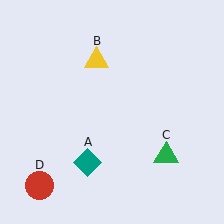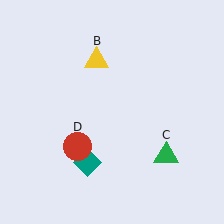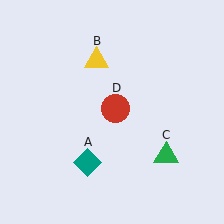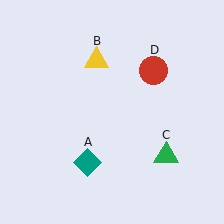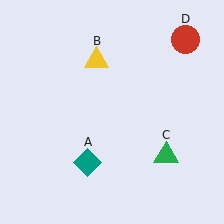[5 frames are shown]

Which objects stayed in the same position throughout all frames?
Teal diamond (object A) and yellow triangle (object B) and green triangle (object C) remained stationary.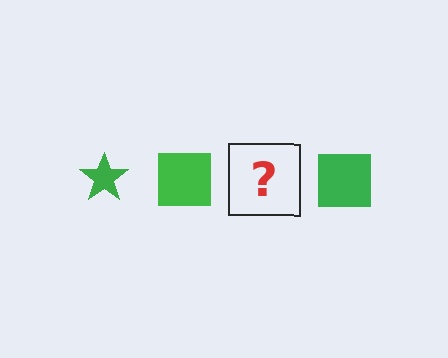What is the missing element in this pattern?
The missing element is a green star.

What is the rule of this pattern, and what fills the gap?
The rule is that the pattern cycles through star, square shapes in green. The gap should be filled with a green star.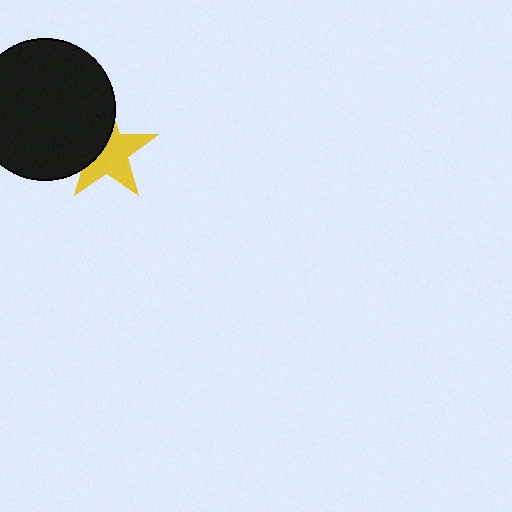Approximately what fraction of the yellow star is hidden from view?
Roughly 39% of the yellow star is hidden behind the black circle.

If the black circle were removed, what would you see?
You would see the complete yellow star.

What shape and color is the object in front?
The object in front is a black circle.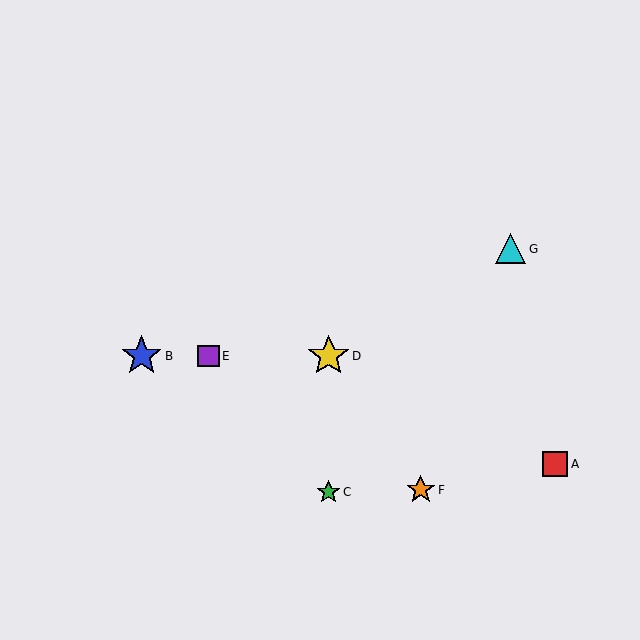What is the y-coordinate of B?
Object B is at y≈356.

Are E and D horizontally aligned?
Yes, both are at y≈356.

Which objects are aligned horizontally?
Objects B, D, E are aligned horizontally.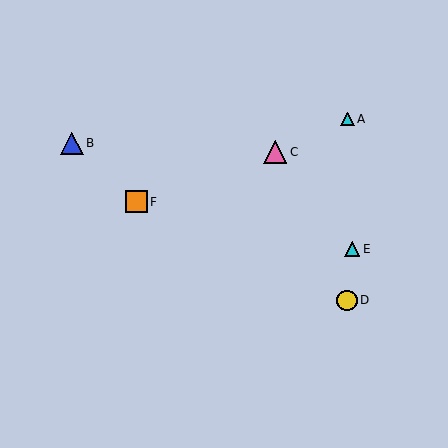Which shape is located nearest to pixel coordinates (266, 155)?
The pink triangle (labeled C) at (275, 152) is nearest to that location.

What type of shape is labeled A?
Shape A is a cyan triangle.